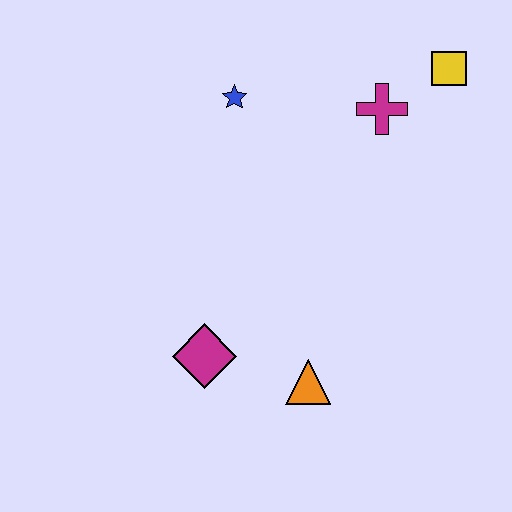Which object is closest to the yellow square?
The magenta cross is closest to the yellow square.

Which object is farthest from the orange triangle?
The yellow square is farthest from the orange triangle.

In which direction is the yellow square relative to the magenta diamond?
The yellow square is above the magenta diamond.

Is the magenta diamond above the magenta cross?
No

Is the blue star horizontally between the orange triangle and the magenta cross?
No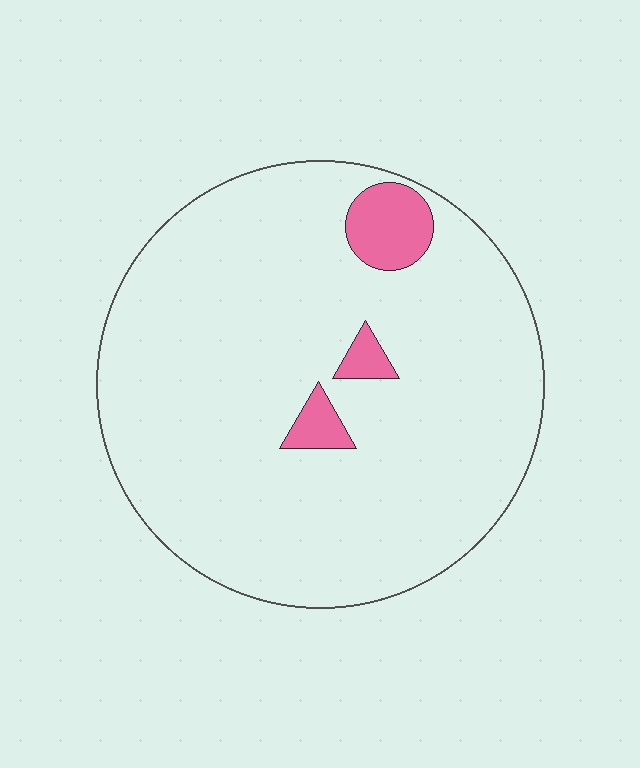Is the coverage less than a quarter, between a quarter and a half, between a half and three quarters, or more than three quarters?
Less than a quarter.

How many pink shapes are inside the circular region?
3.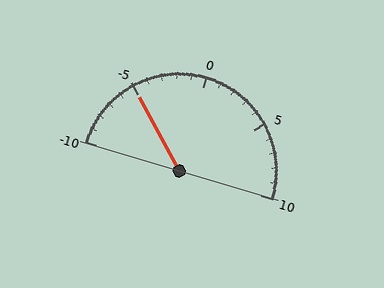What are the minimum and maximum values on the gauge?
The gauge ranges from -10 to 10.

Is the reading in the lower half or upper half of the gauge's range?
The reading is in the lower half of the range (-10 to 10).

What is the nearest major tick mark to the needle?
The nearest major tick mark is -5.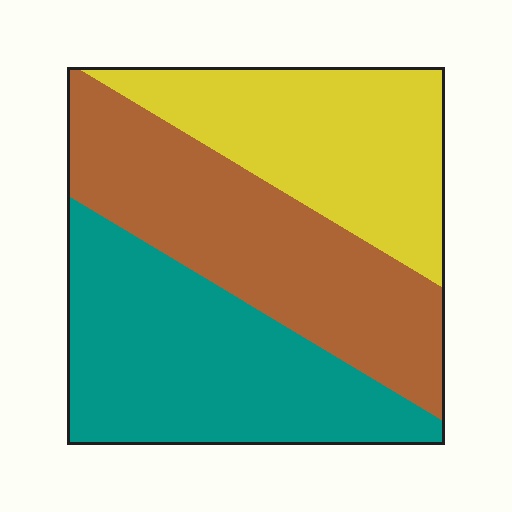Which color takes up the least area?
Yellow, at roughly 30%.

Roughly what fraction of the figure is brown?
Brown covers roughly 35% of the figure.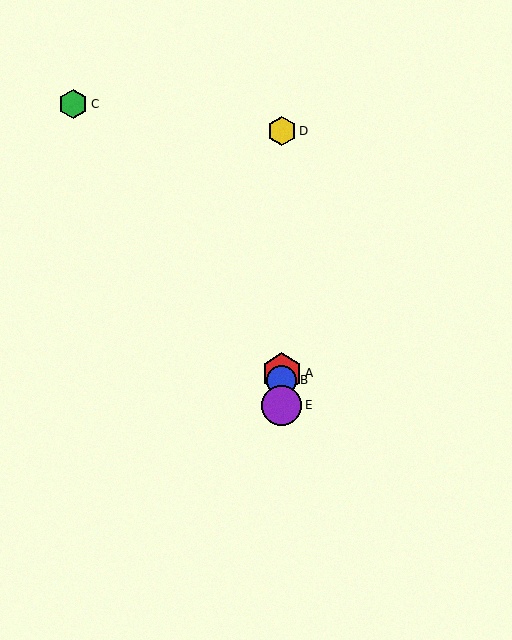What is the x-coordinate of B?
Object B is at x≈282.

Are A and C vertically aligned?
No, A is at x≈282 and C is at x≈73.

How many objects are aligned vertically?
4 objects (A, B, D, E) are aligned vertically.